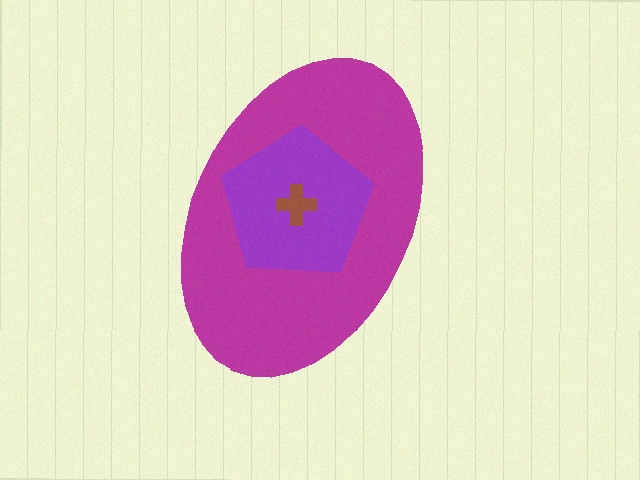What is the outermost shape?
The magenta ellipse.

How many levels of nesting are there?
3.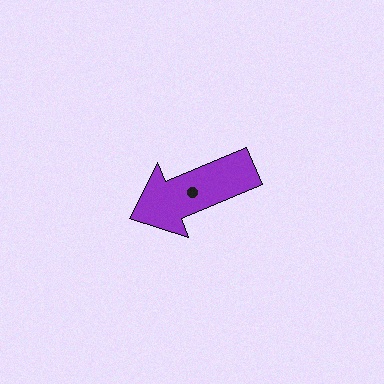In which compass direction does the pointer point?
Southwest.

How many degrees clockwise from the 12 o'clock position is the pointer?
Approximately 247 degrees.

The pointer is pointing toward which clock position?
Roughly 8 o'clock.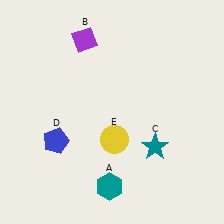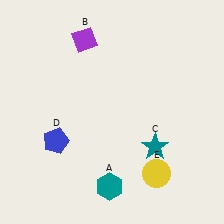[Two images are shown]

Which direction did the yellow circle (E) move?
The yellow circle (E) moved right.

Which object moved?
The yellow circle (E) moved right.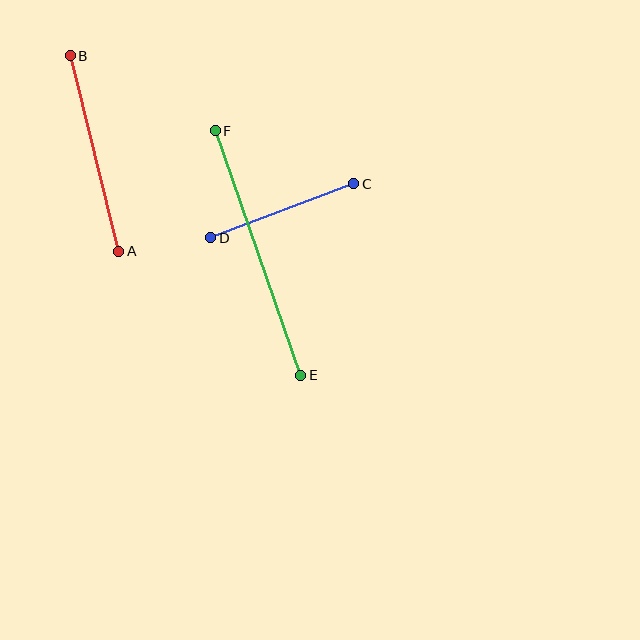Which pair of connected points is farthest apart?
Points E and F are farthest apart.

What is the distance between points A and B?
The distance is approximately 201 pixels.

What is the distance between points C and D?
The distance is approximately 153 pixels.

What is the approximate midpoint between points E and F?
The midpoint is at approximately (258, 253) pixels.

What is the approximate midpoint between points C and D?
The midpoint is at approximately (282, 211) pixels.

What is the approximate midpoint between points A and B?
The midpoint is at approximately (94, 154) pixels.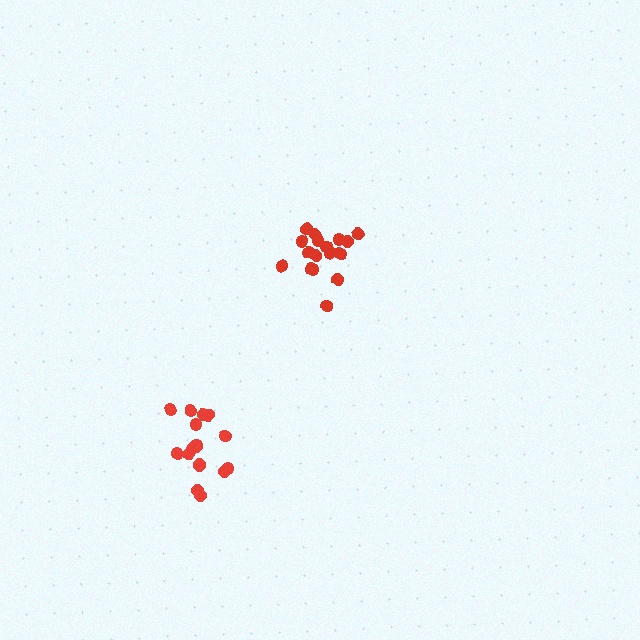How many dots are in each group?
Group 1: 17 dots, Group 2: 18 dots (35 total).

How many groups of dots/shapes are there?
There are 2 groups.